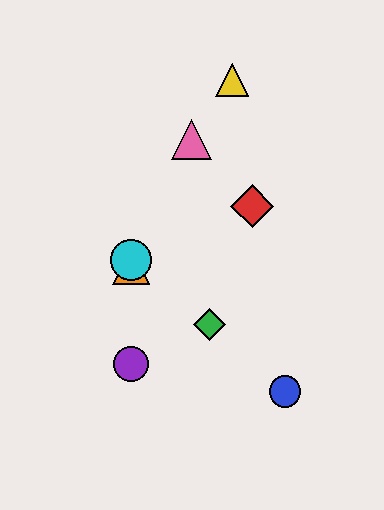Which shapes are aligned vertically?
The purple circle, the orange triangle, the cyan circle are aligned vertically.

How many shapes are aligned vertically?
3 shapes (the purple circle, the orange triangle, the cyan circle) are aligned vertically.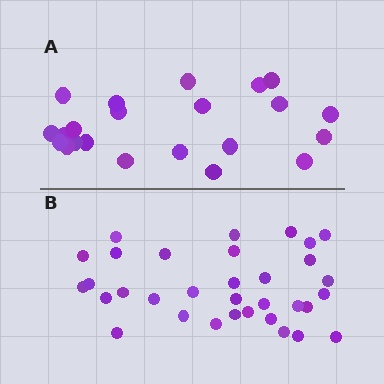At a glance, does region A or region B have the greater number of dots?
Region B (the bottom region) has more dots.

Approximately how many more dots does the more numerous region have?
Region B has roughly 12 or so more dots than region A.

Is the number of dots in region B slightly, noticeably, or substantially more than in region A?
Region B has substantially more. The ratio is roughly 1.5 to 1.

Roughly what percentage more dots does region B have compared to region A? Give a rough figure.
About 50% more.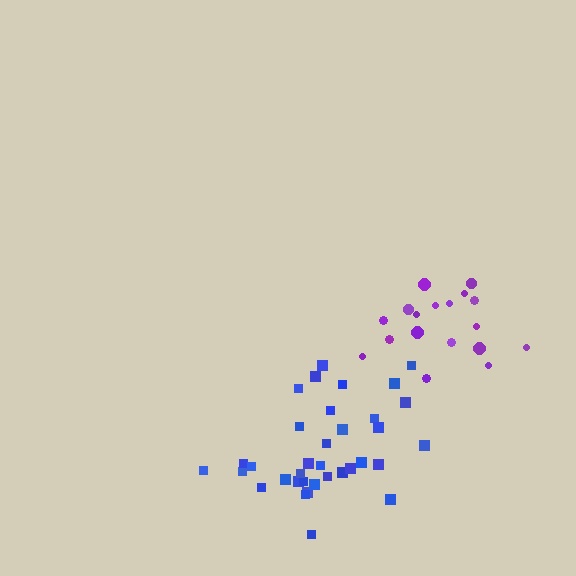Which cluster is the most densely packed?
Blue.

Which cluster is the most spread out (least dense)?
Purple.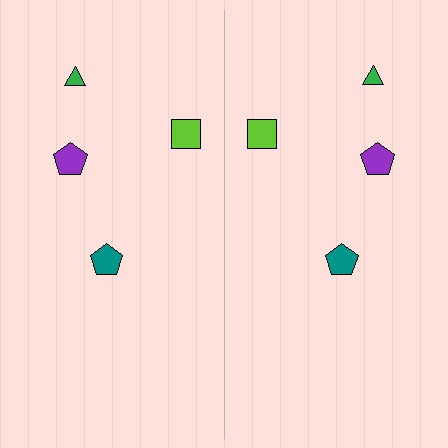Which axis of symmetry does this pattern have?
The pattern has a vertical axis of symmetry running through the center of the image.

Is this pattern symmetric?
Yes, this pattern has bilateral (reflection) symmetry.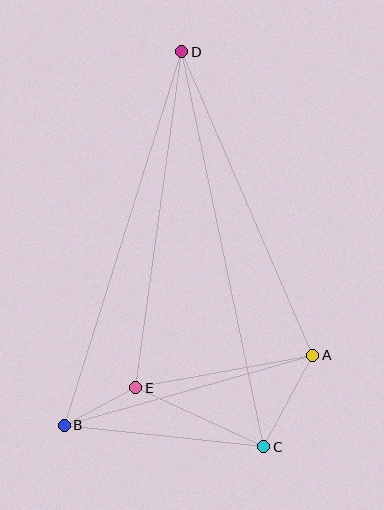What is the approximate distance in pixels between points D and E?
The distance between D and E is approximately 339 pixels.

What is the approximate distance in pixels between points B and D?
The distance between B and D is approximately 392 pixels.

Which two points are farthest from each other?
Points C and D are farthest from each other.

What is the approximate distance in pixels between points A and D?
The distance between A and D is approximately 331 pixels.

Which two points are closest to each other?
Points B and E are closest to each other.